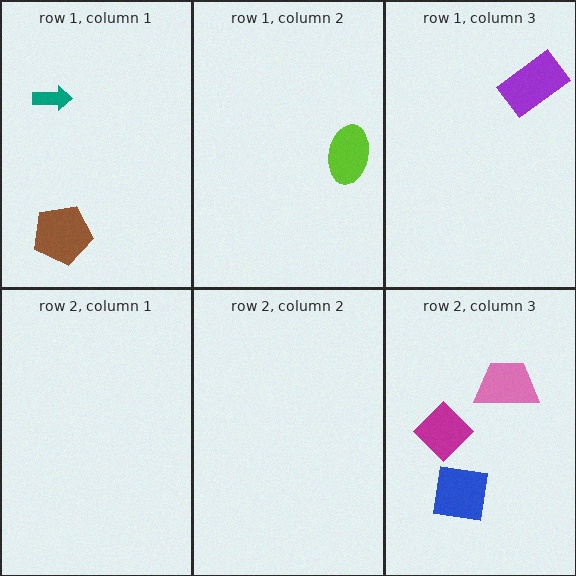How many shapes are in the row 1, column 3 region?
1.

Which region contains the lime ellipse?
The row 1, column 2 region.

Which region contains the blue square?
The row 2, column 3 region.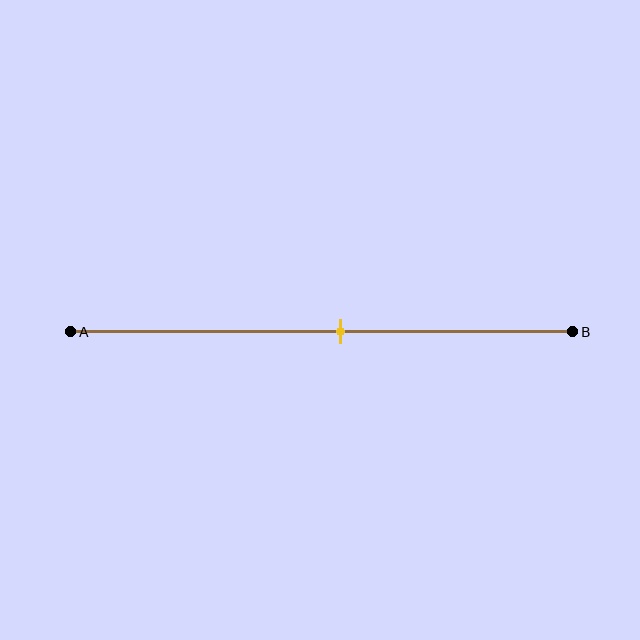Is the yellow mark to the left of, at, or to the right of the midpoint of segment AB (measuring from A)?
The yellow mark is to the right of the midpoint of segment AB.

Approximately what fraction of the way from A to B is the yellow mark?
The yellow mark is approximately 55% of the way from A to B.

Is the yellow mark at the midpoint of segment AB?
No, the mark is at about 55% from A, not at the 50% midpoint.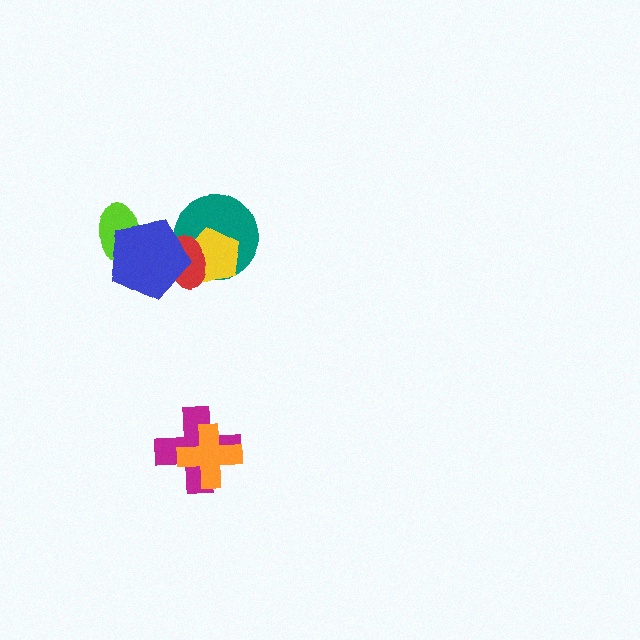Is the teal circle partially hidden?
Yes, it is partially covered by another shape.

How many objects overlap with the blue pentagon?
4 objects overlap with the blue pentagon.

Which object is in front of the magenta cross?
The orange cross is in front of the magenta cross.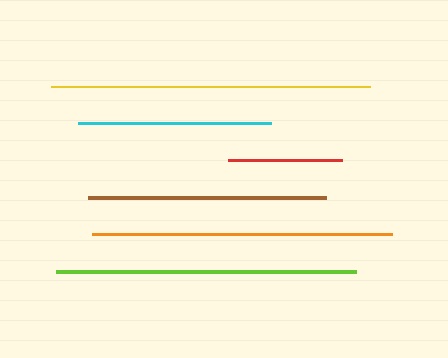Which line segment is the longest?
The yellow line is the longest at approximately 319 pixels.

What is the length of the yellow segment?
The yellow segment is approximately 319 pixels long.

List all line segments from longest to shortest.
From longest to shortest: yellow, orange, lime, brown, cyan, red.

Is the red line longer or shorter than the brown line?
The brown line is longer than the red line.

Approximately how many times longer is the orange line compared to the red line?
The orange line is approximately 2.6 times the length of the red line.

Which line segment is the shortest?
The red line is the shortest at approximately 115 pixels.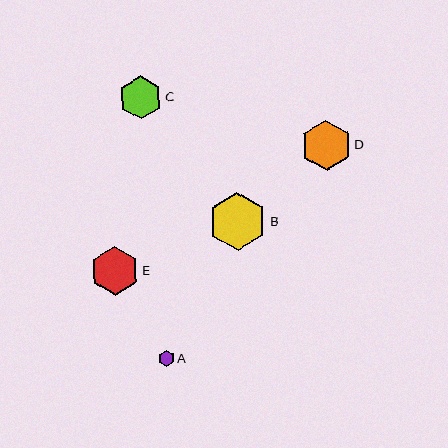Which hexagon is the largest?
Hexagon B is the largest with a size of approximately 58 pixels.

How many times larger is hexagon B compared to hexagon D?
Hexagon B is approximately 1.2 times the size of hexagon D.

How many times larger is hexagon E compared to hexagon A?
Hexagon E is approximately 3.0 times the size of hexagon A.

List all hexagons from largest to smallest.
From largest to smallest: B, D, E, C, A.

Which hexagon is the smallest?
Hexagon A is the smallest with a size of approximately 16 pixels.